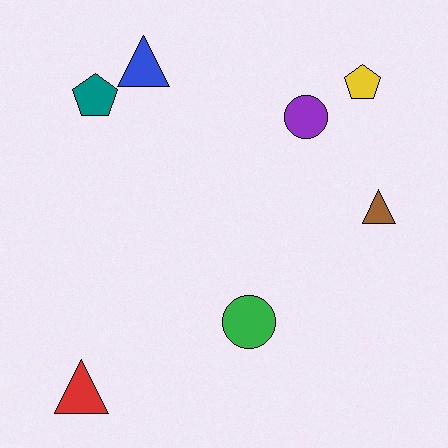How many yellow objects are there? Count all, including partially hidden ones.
There is 1 yellow object.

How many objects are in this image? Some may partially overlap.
There are 7 objects.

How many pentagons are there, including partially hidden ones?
There are 2 pentagons.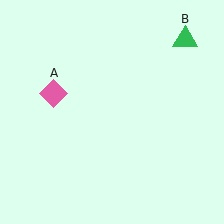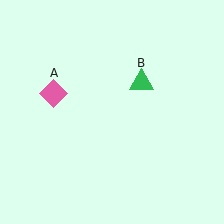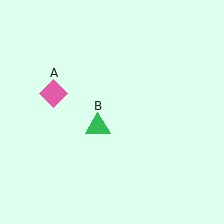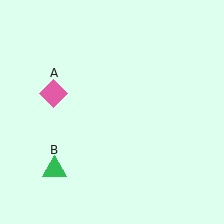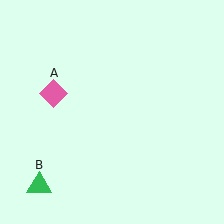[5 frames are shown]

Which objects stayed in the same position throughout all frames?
Pink diamond (object A) remained stationary.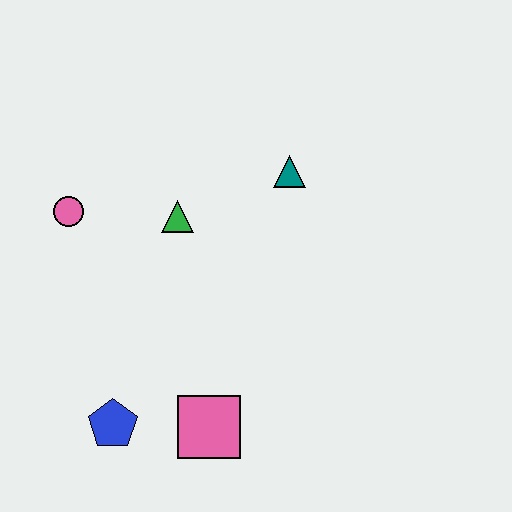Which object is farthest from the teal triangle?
The blue pentagon is farthest from the teal triangle.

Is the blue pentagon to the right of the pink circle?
Yes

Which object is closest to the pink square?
The blue pentagon is closest to the pink square.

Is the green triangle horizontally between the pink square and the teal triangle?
No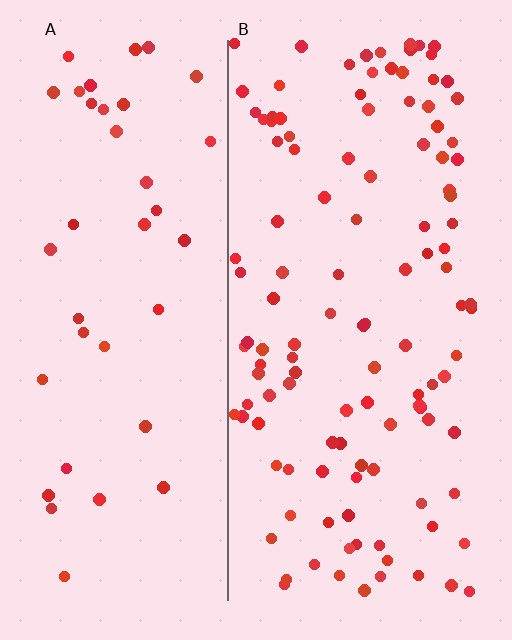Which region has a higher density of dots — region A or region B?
B (the right).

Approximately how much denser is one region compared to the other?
Approximately 2.9× — region B over region A.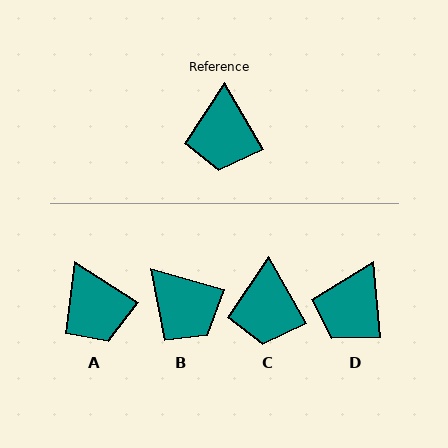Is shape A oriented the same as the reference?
No, it is off by about 27 degrees.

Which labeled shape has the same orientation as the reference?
C.